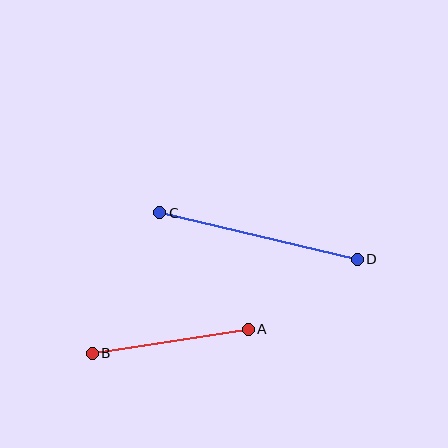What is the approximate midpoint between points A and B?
The midpoint is at approximately (170, 341) pixels.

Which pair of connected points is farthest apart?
Points C and D are farthest apart.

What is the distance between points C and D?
The distance is approximately 203 pixels.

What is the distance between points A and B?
The distance is approximately 158 pixels.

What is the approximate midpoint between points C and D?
The midpoint is at approximately (258, 236) pixels.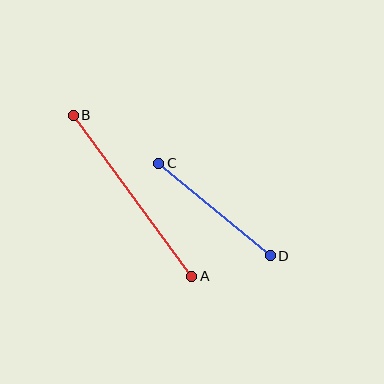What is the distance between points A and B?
The distance is approximately 200 pixels.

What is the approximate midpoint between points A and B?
The midpoint is at approximately (133, 196) pixels.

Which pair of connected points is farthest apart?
Points A and B are farthest apart.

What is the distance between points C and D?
The distance is approximately 145 pixels.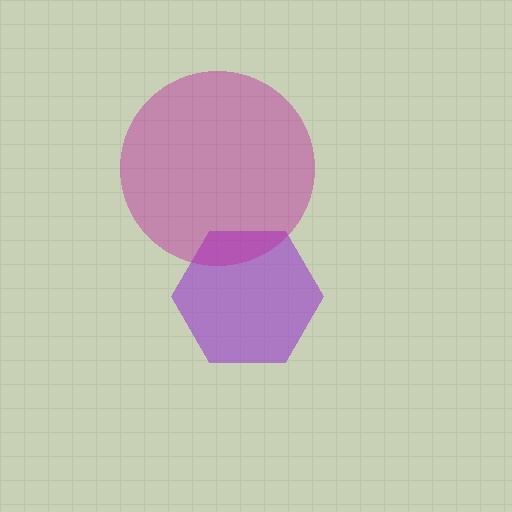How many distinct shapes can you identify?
There are 2 distinct shapes: a purple hexagon, a magenta circle.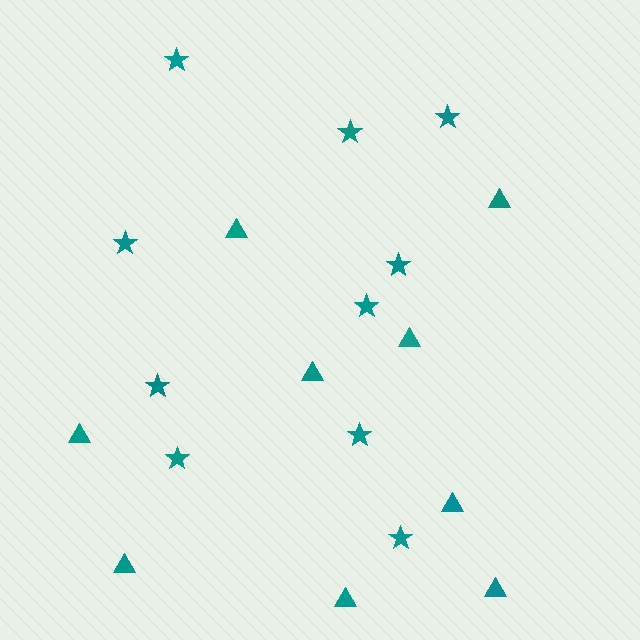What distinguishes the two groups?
There are 2 groups: one group of stars (10) and one group of triangles (9).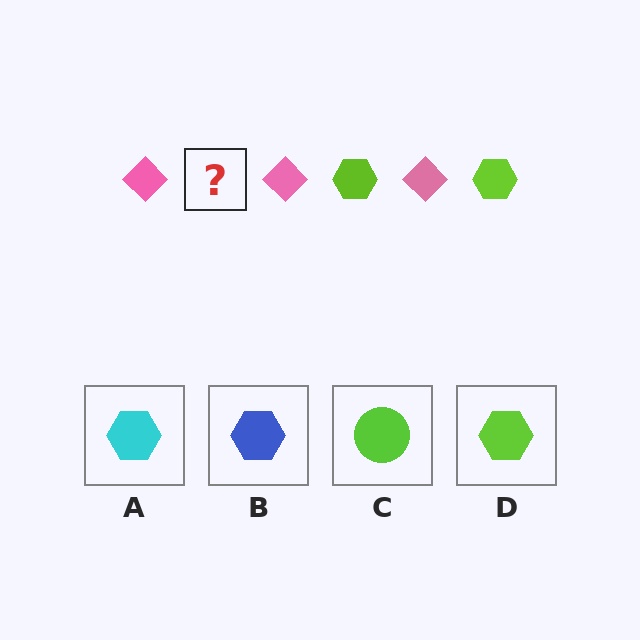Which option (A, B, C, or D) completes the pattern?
D.